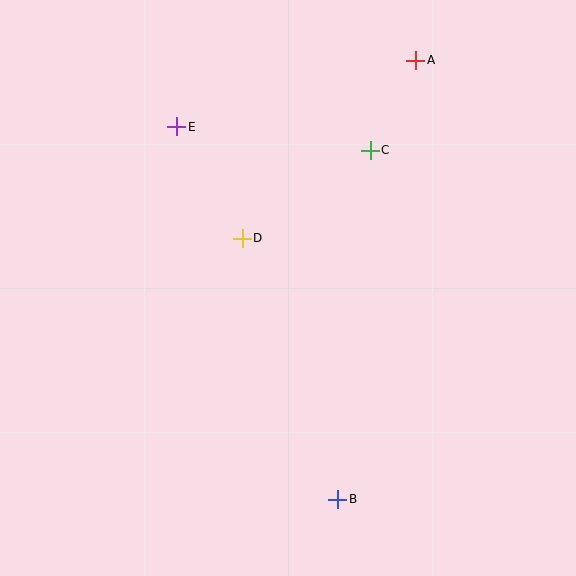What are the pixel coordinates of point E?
Point E is at (177, 127).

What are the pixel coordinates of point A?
Point A is at (416, 60).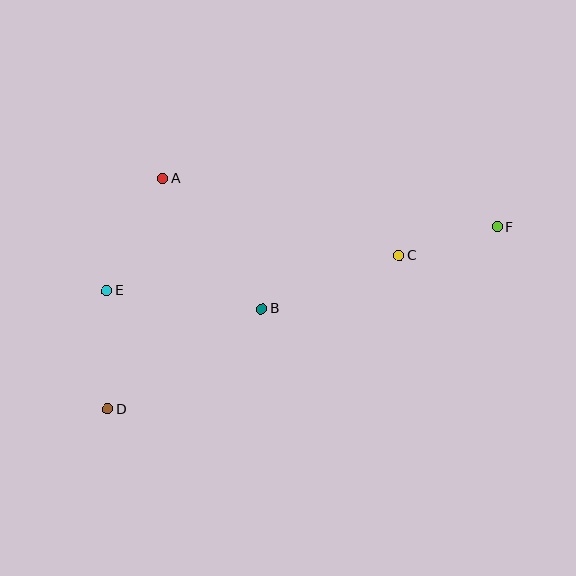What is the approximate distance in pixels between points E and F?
The distance between E and F is approximately 395 pixels.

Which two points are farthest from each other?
Points D and F are farthest from each other.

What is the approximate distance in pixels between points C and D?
The distance between C and D is approximately 329 pixels.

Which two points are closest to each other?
Points C and F are closest to each other.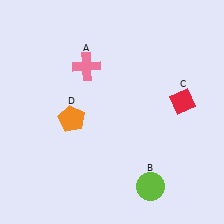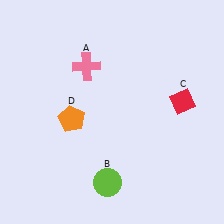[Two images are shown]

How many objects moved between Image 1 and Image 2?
1 object moved between the two images.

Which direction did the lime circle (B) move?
The lime circle (B) moved left.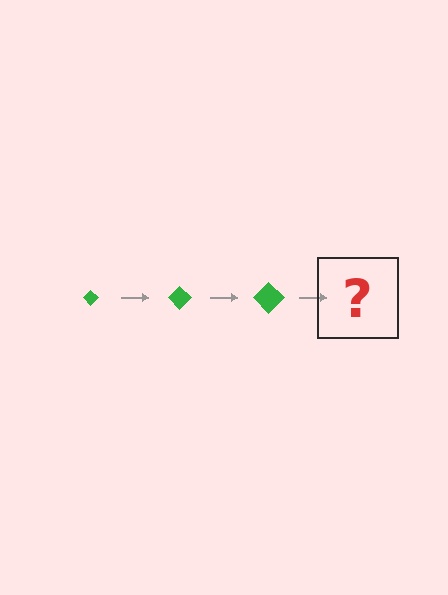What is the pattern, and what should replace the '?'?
The pattern is that the diamond gets progressively larger each step. The '?' should be a green diamond, larger than the previous one.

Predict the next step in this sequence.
The next step is a green diamond, larger than the previous one.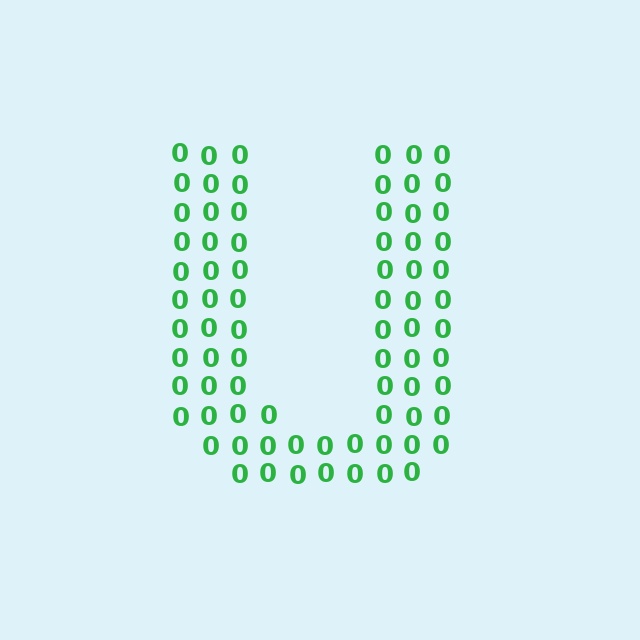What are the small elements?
The small elements are digit 0's.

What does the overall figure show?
The overall figure shows the letter U.